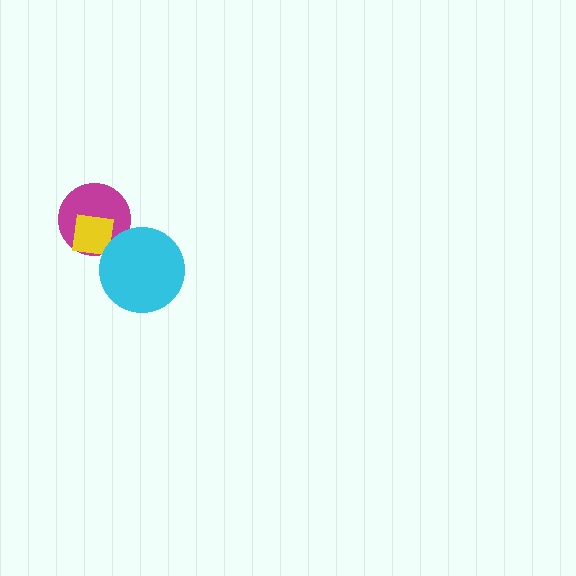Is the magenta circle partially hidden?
Yes, it is partially covered by another shape.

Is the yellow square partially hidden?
Yes, it is partially covered by another shape.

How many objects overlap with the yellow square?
2 objects overlap with the yellow square.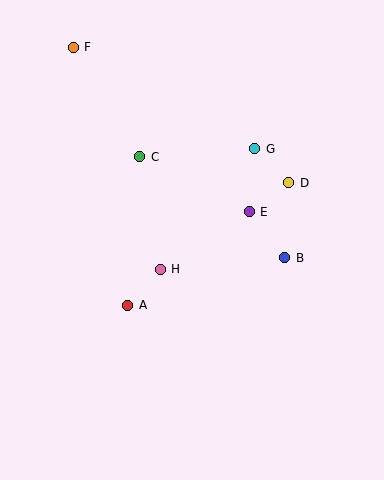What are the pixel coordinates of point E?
Point E is at (249, 212).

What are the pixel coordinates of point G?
Point G is at (255, 149).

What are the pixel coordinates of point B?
Point B is at (285, 258).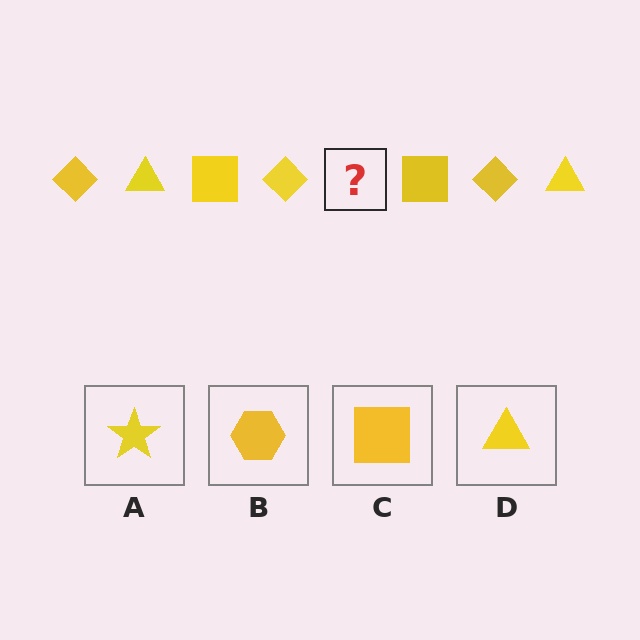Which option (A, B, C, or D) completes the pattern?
D.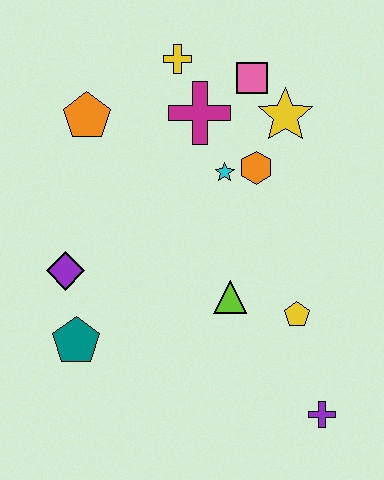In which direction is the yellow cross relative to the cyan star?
The yellow cross is above the cyan star.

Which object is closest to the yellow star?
The pink square is closest to the yellow star.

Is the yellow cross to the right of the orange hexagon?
No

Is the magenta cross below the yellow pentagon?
No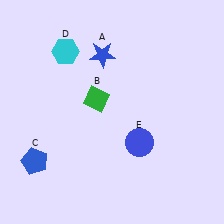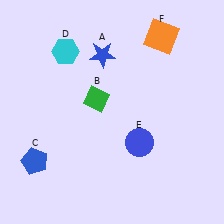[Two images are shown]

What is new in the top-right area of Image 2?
An orange square (F) was added in the top-right area of Image 2.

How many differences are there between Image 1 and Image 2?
There is 1 difference between the two images.